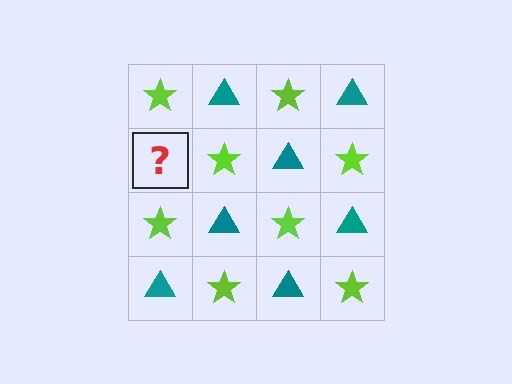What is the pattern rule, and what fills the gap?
The rule is that it alternates lime star and teal triangle in a checkerboard pattern. The gap should be filled with a teal triangle.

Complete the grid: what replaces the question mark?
The question mark should be replaced with a teal triangle.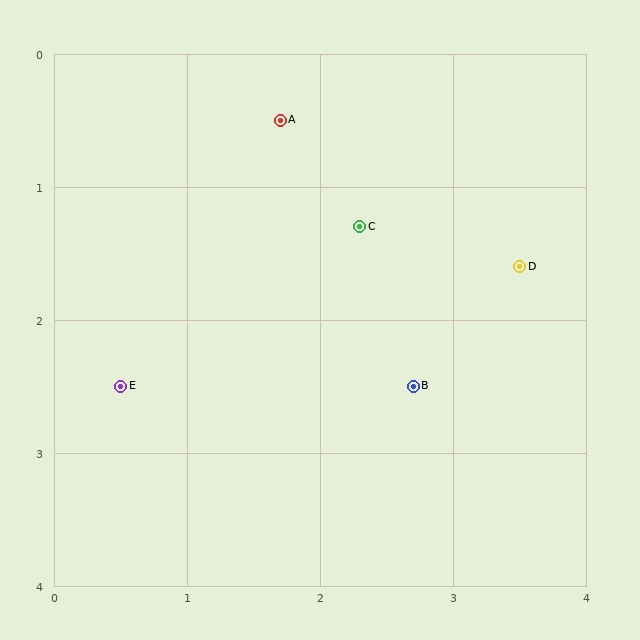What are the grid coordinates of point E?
Point E is at approximately (0.5, 2.5).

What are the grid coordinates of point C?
Point C is at approximately (2.3, 1.3).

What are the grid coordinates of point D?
Point D is at approximately (3.5, 1.6).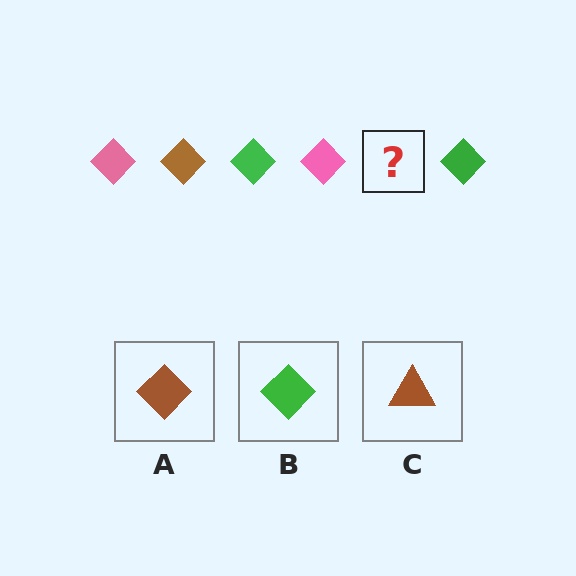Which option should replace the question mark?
Option A.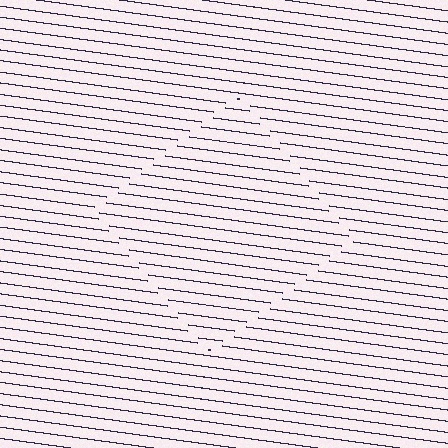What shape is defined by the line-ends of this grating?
An illusory square. The interior of the shape contains the same grating, shifted by half a period — the contour is defined by the phase discontinuity where line-ends from the inner and outer gratings abut.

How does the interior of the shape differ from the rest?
The interior of the shape contains the same grating, shifted by half a period — the contour is defined by the phase discontinuity where line-ends from the inner and outer gratings abut.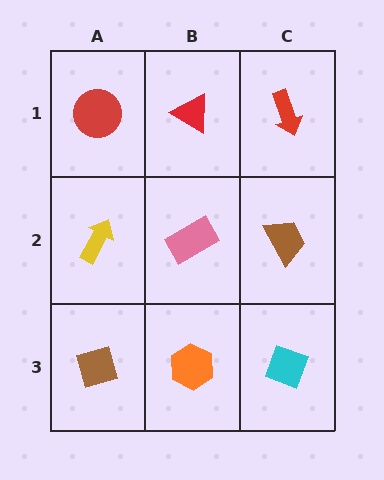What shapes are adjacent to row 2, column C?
A red arrow (row 1, column C), a cyan diamond (row 3, column C), a pink rectangle (row 2, column B).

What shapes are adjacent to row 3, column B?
A pink rectangle (row 2, column B), a brown diamond (row 3, column A), a cyan diamond (row 3, column C).